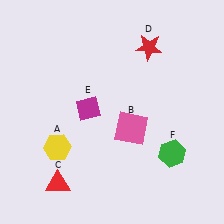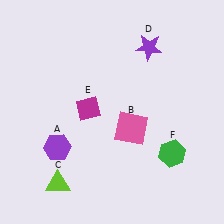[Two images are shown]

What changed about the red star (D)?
In Image 1, D is red. In Image 2, it changed to purple.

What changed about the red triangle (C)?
In Image 1, C is red. In Image 2, it changed to lime.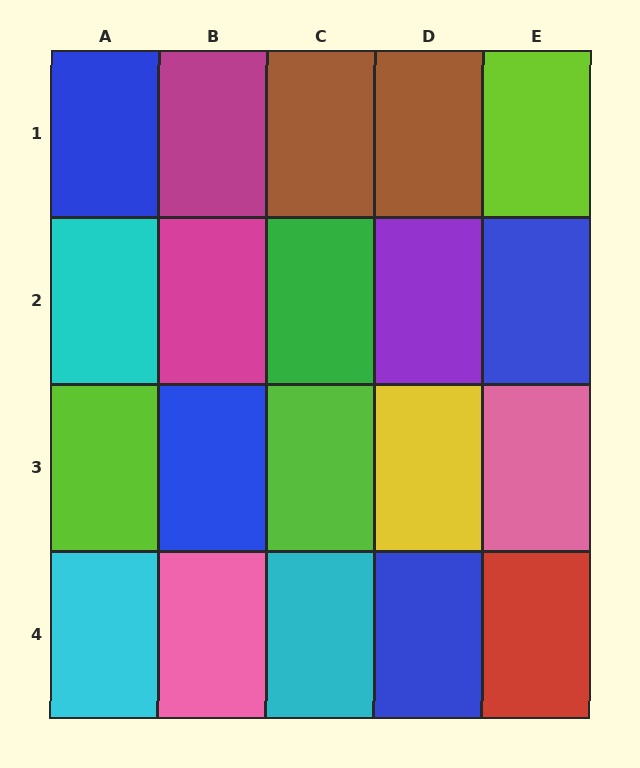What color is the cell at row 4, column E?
Red.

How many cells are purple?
1 cell is purple.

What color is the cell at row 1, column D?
Brown.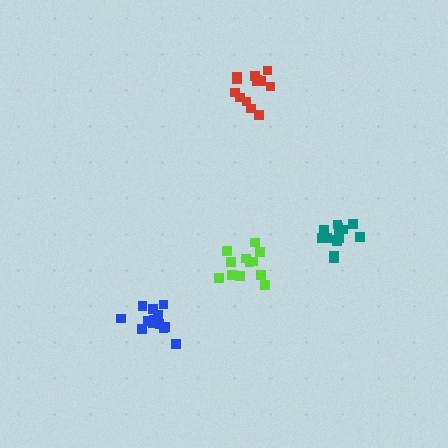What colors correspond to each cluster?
The clusters are colored: blue, lime, teal, red.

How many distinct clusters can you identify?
There are 4 distinct clusters.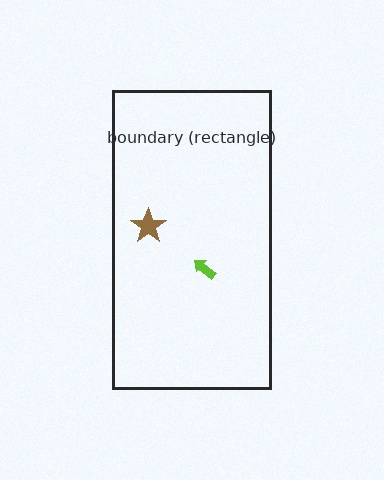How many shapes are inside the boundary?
2 inside, 0 outside.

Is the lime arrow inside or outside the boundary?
Inside.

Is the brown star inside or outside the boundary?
Inside.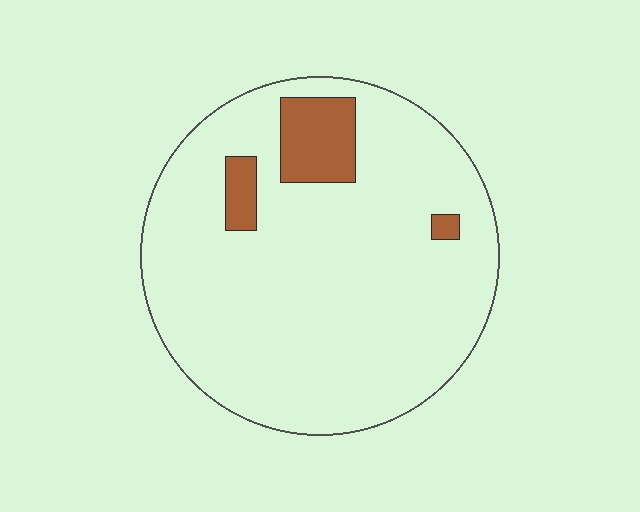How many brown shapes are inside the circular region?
3.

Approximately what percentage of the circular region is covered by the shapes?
Approximately 10%.